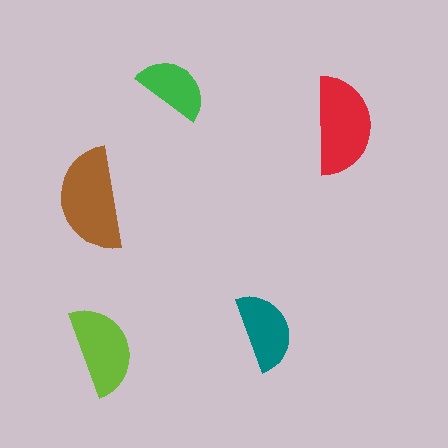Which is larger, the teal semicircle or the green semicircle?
The teal one.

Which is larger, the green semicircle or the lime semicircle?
The lime one.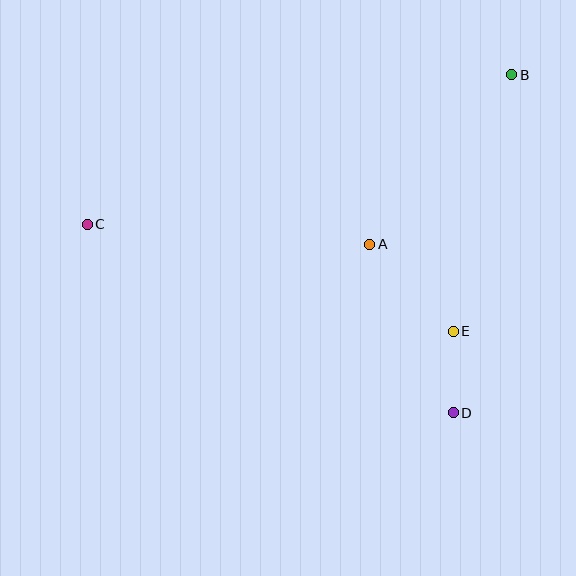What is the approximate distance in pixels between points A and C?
The distance between A and C is approximately 283 pixels.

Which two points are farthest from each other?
Points B and C are farthest from each other.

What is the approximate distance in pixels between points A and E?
The distance between A and E is approximately 120 pixels.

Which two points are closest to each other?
Points D and E are closest to each other.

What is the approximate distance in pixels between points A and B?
The distance between A and B is approximately 221 pixels.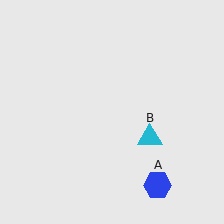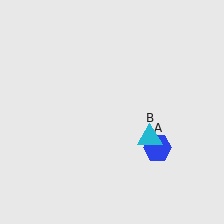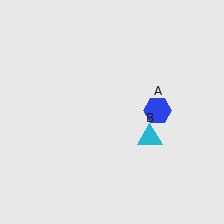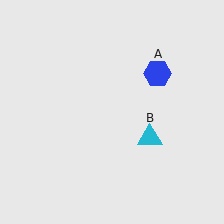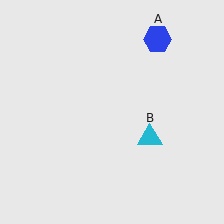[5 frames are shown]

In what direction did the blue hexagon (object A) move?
The blue hexagon (object A) moved up.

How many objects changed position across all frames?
1 object changed position: blue hexagon (object A).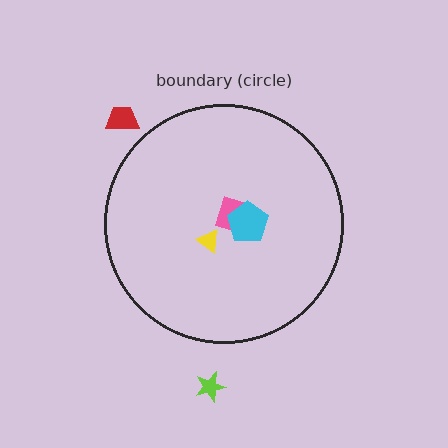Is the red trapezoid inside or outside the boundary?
Outside.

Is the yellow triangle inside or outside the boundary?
Inside.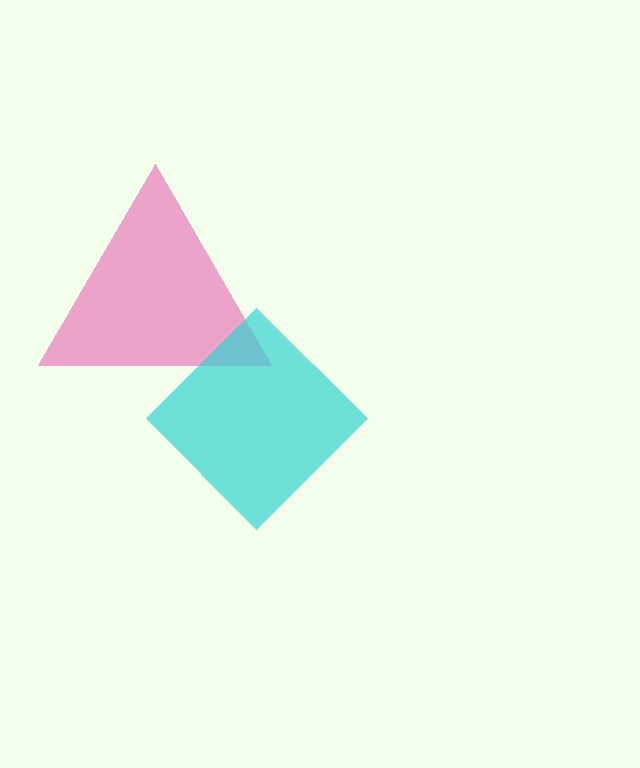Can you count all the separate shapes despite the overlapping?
Yes, there are 2 separate shapes.